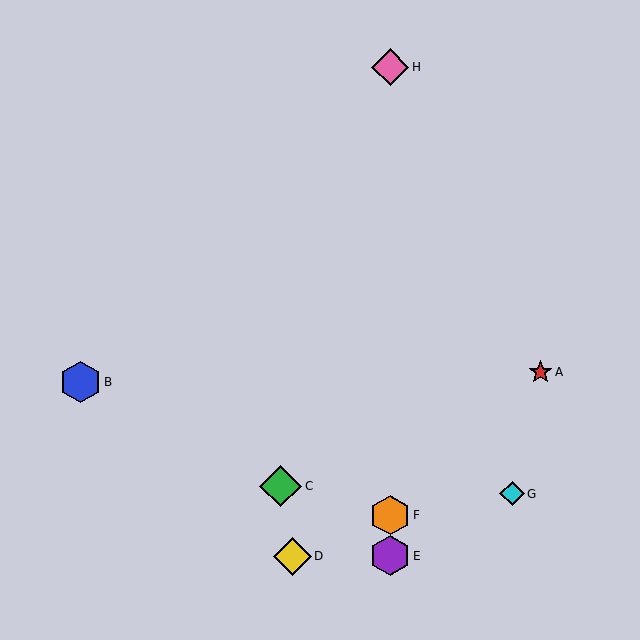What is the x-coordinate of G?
Object G is at x≈512.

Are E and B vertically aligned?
No, E is at x≈390 and B is at x≈80.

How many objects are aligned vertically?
3 objects (E, F, H) are aligned vertically.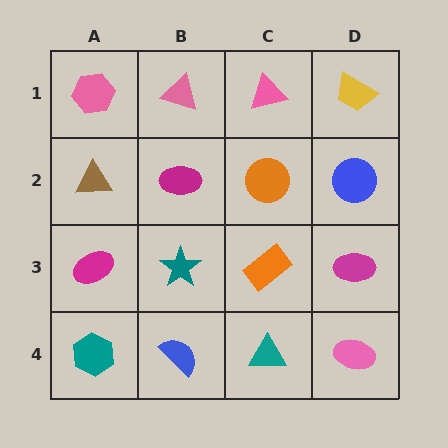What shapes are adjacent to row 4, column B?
A teal star (row 3, column B), a teal hexagon (row 4, column A), a teal triangle (row 4, column C).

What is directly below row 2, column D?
A magenta ellipse.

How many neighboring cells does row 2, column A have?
3.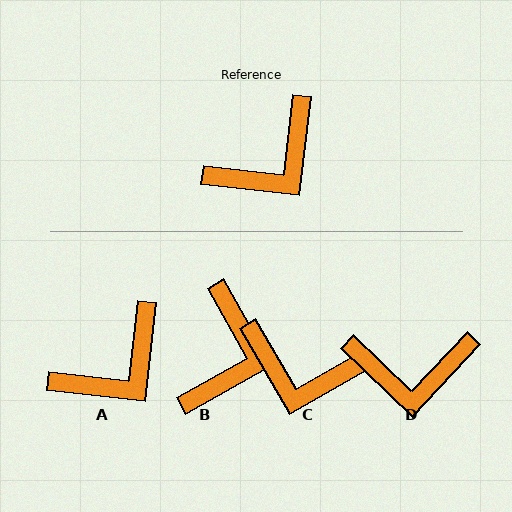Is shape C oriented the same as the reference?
No, it is off by about 54 degrees.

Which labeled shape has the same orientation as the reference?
A.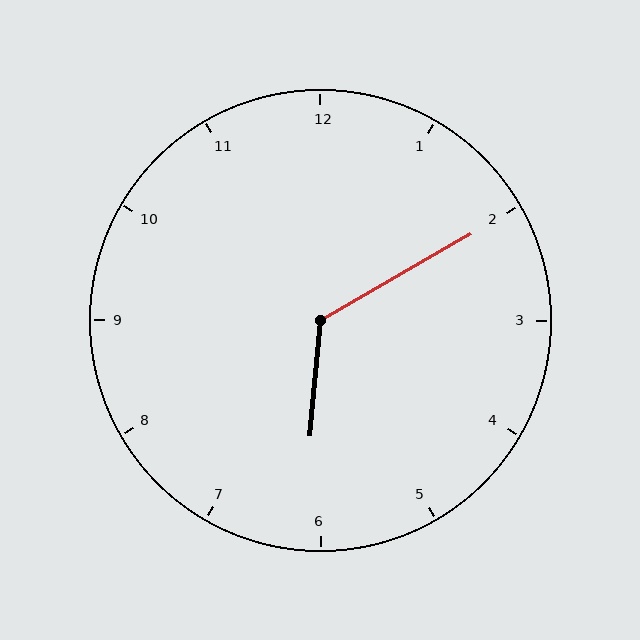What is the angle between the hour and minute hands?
Approximately 125 degrees.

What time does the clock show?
6:10.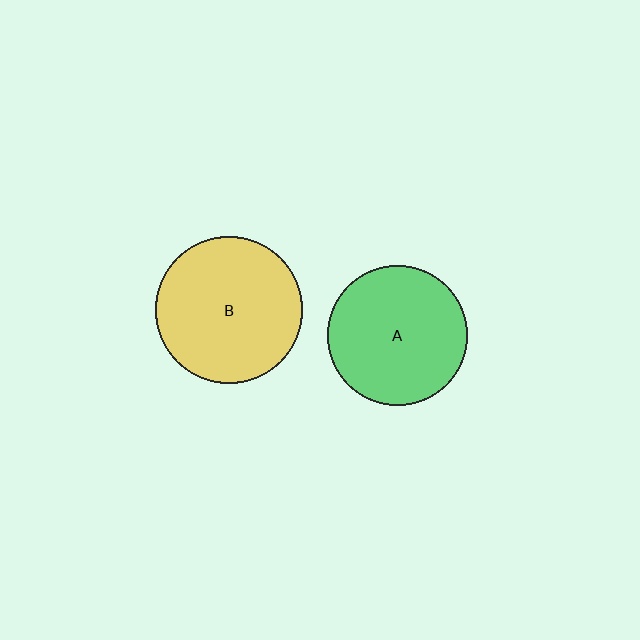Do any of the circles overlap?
No, none of the circles overlap.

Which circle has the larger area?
Circle B (yellow).